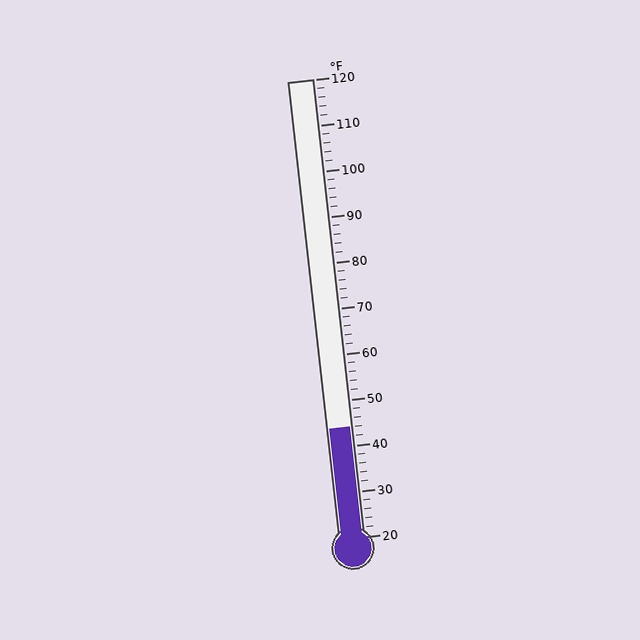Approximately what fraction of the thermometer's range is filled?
The thermometer is filled to approximately 25% of its range.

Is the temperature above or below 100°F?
The temperature is below 100°F.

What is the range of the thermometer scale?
The thermometer scale ranges from 20°F to 120°F.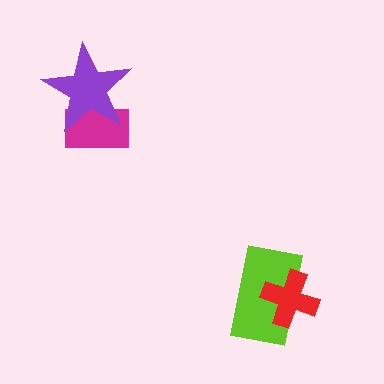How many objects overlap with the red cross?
1 object overlaps with the red cross.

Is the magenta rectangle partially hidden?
Yes, it is partially covered by another shape.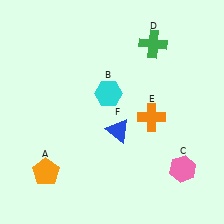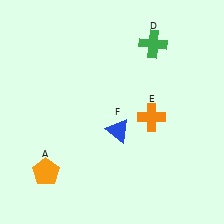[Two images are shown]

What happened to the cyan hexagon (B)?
The cyan hexagon (B) was removed in Image 2. It was in the top-left area of Image 1.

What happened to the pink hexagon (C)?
The pink hexagon (C) was removed in Image 2. It was in the bottom-right area of Image 1.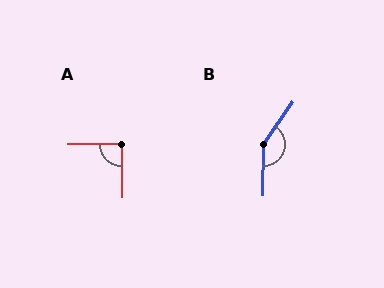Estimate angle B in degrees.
Approximately 146 degrees.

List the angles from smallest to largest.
A (90°), B (146°).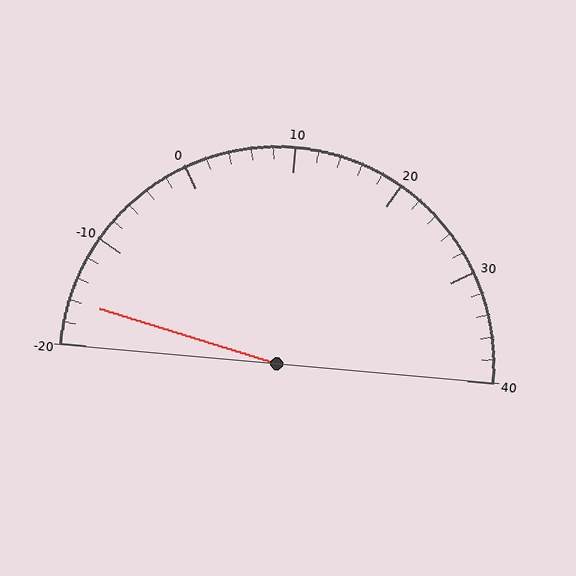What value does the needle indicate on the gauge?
The needle indicates approximately -16.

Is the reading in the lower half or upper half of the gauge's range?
The reading is in the lower half of the range (-20 to 40).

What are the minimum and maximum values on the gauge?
The gauge ranges from -20 to 40.